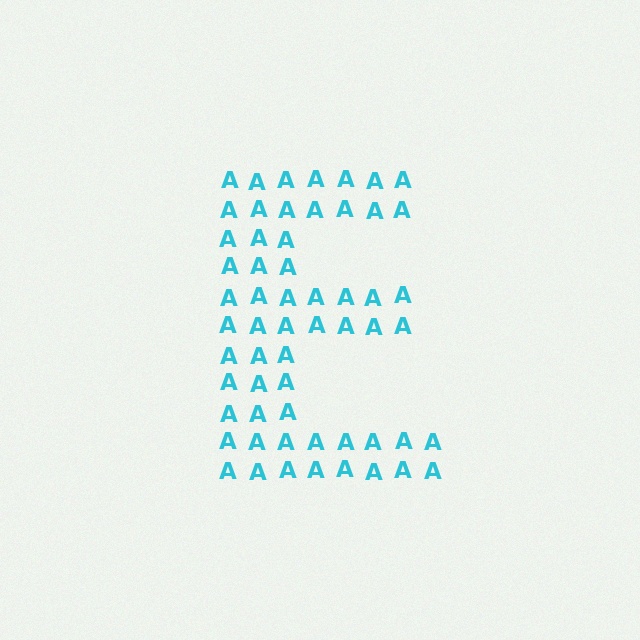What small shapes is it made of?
It is made of small letter A's.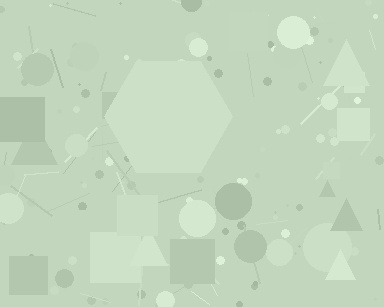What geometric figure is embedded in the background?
A hexagon is embedded in the background.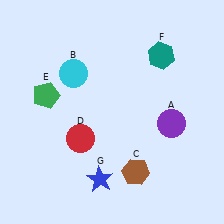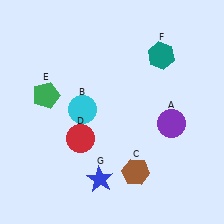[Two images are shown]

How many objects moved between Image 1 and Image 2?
1 object moved between the two images.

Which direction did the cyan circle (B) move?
The cyan circle (B) moved down.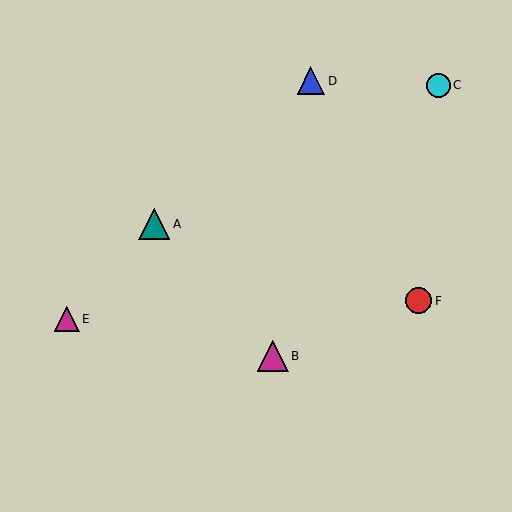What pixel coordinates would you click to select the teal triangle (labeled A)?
Click at (154, 224) to select the teal triangle A.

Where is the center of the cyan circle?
The center of the cyan circle is at (438, 85).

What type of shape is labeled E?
Shape E is a magenta triangle.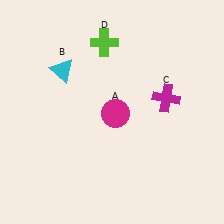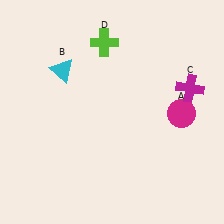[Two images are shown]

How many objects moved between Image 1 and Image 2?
2 objects moved between the two images.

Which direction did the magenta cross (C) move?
The magenta cross (C) moved right.